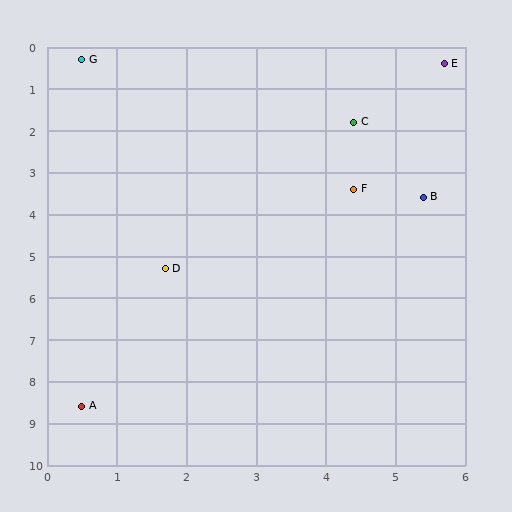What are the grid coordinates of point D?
Point D is at approximately (1.7, 5.3).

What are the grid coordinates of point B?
Point B is at approximately (5.4, 3.6).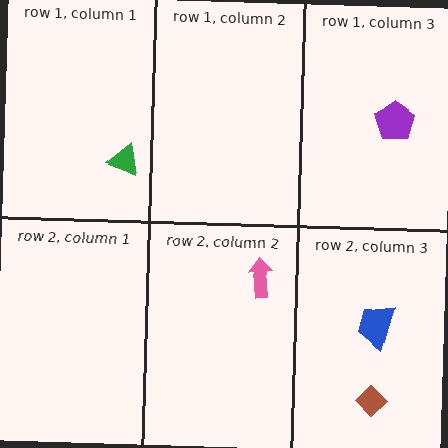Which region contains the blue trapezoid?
The row 2, column 3 region.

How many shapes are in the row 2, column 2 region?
1.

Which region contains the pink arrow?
The row 2, column 2 region.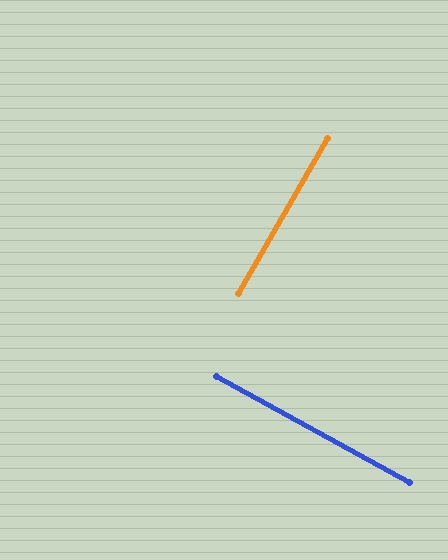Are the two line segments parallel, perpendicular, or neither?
Perpendicular — they meet at approximately 89°.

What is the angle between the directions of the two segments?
Approximately 89 degrees.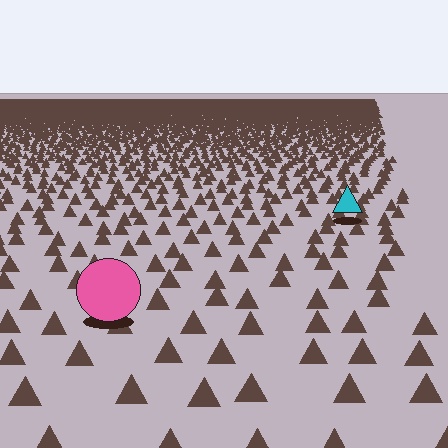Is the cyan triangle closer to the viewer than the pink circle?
No. The pink circle is closer — you can tell from the texture gradient: the ground texture is coarser near it.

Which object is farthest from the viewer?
The cyan triangle is farthest from the viewer. It appears smaller and the ground texture around it is denser.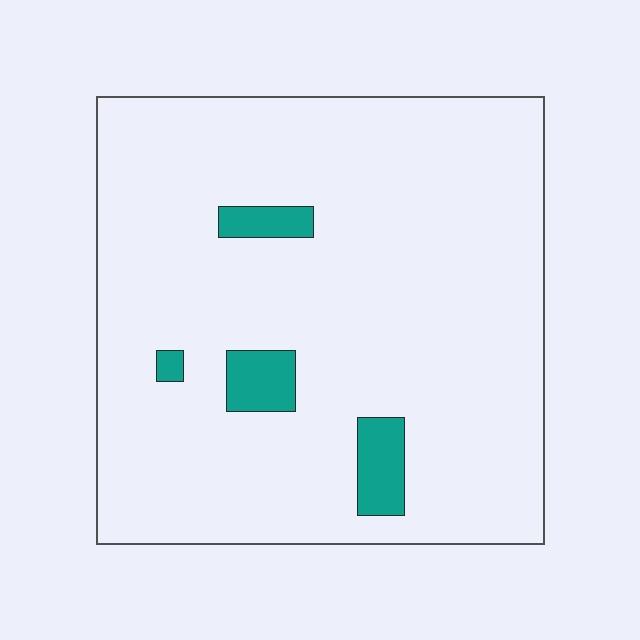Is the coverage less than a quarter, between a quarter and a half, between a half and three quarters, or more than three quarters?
Less than a quarter.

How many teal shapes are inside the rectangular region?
4.